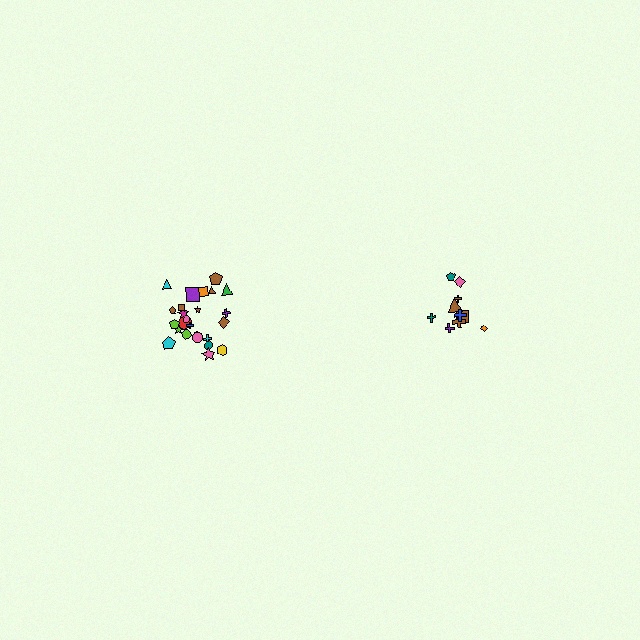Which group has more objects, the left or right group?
The left group.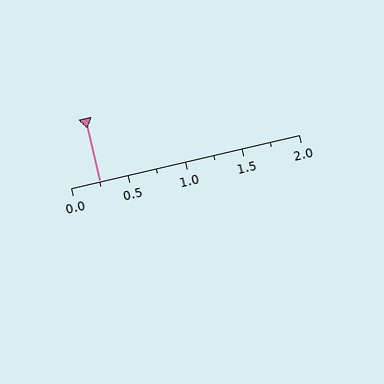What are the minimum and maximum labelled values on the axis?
The axis runs from 0.0 to 2.0.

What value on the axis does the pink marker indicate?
The marker indicates approximately 0.25.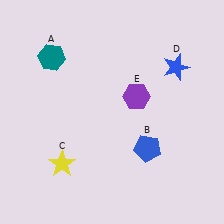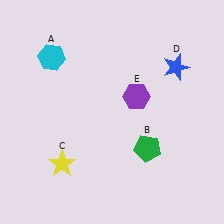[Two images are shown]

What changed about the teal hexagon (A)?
In Image 1, A is teal. In Image 2, it changed to cyan.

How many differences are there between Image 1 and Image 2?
There are 2 differences between the two images.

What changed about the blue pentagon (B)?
In Image 1, B is blue. In Image 2, it changed to green.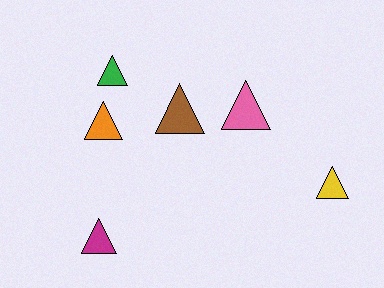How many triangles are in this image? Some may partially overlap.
There are 6 triangles.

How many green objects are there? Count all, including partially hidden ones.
There is 1 green object.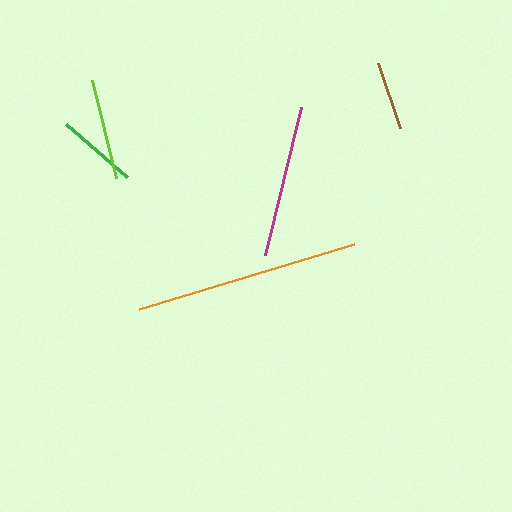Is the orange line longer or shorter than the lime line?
The orange line is longer than the lime line.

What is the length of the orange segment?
The orange segment is approximately 224 pixels long.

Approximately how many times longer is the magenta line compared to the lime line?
The magenta line is approximately 1.5 times the length of the lime line.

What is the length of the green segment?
The green segment is approximately 80 pixels long.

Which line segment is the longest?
The orange line is the longest at approximately 224 pixels.